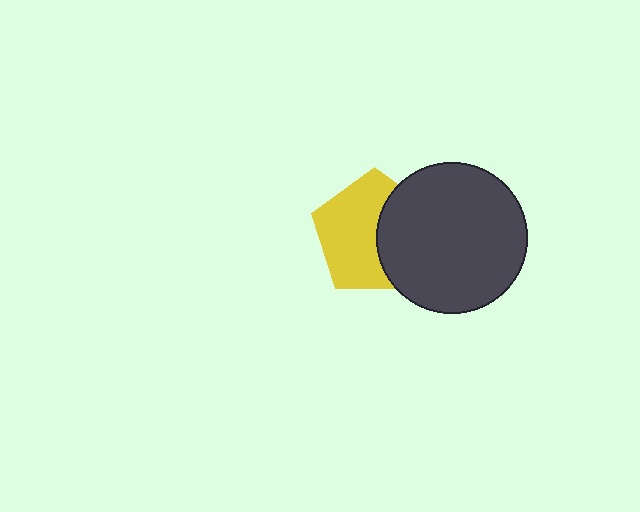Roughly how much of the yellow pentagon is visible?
About half of it is visible (roughly 59%).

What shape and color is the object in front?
The object in front is a dark gray circle.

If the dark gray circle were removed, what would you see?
You would see the complete yellow pentagon.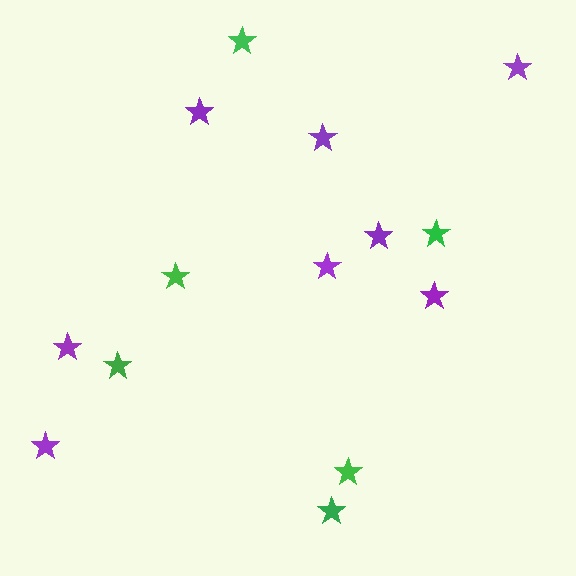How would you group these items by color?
There are 2 groups: one group of green stars (6) and one group of purple stars (8).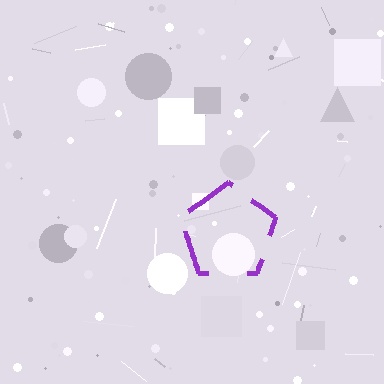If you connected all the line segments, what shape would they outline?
They would outline a pentagon.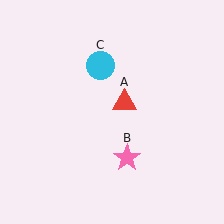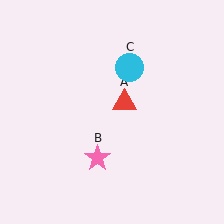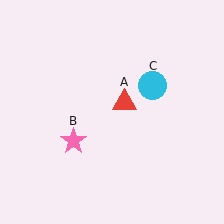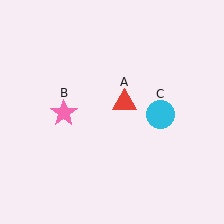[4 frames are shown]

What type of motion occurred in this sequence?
The pink star (object B), cyan circle (object C) rotated clockwise around the center of the scene.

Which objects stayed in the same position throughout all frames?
Red triangle (object A) remained stationary.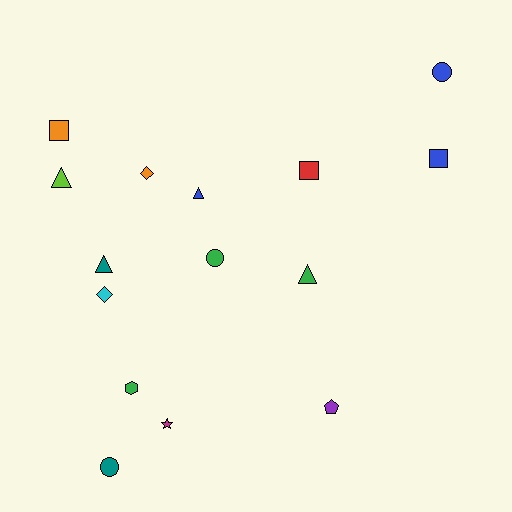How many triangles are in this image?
There are 4 triangles.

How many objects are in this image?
There are 15 objects.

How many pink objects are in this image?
There are no pink objects.